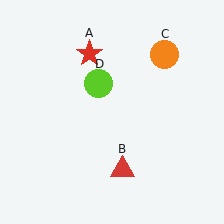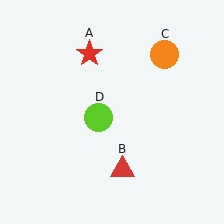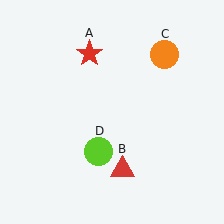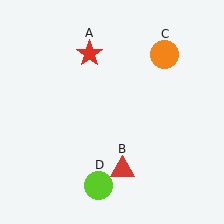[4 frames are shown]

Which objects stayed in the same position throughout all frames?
Red star (object A) and red triangle (object B) and orange circle (object C) remained stationary.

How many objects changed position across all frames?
1 object changed position: lime circle (object D).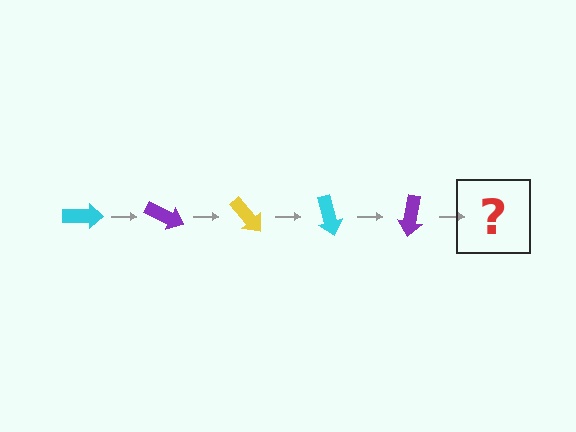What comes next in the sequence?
The next element should be a yellow arrow, rotated 125 degrees from the start.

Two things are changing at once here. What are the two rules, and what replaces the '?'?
The two rules are that it rotates 25 degrees each step and the color cycles through cyan, purple, and yellow. The '?' should be a yellow arrow, rotated 125 degrees from the start.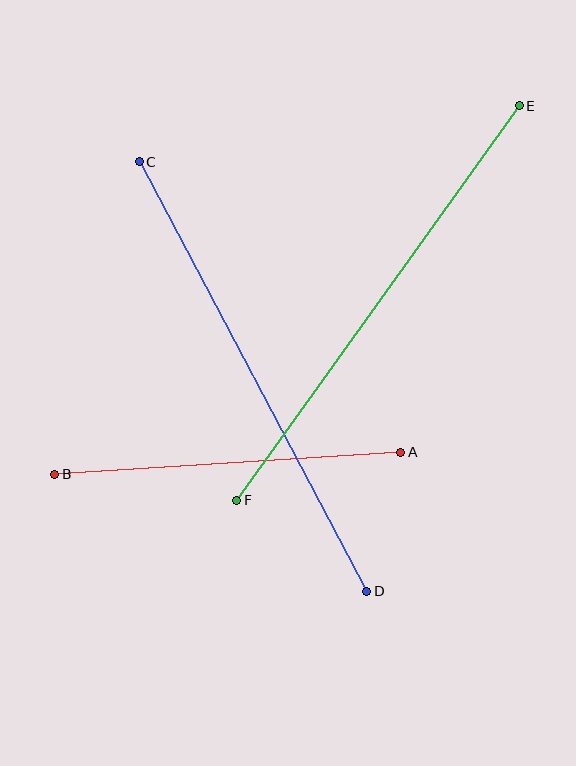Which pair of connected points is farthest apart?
Points C and D are farthest apart.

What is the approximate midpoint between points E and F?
The midpoint is at approximately (378, 303) pixels.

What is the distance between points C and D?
The distance is approximately 486 pixels.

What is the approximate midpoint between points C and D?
The midpoint is at approximately (253, 376) pixels.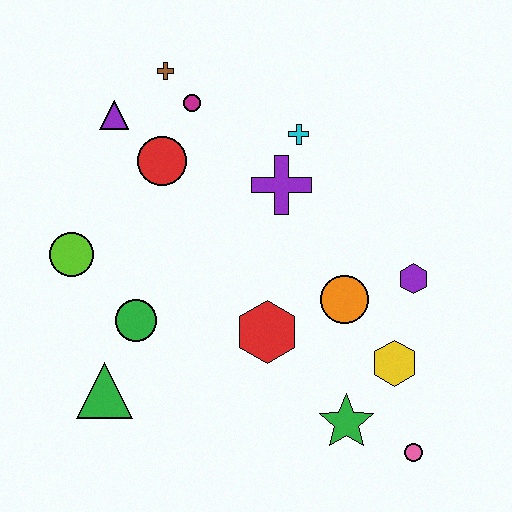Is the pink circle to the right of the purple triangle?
Yes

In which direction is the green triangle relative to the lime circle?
The green triangle is below the lime circle.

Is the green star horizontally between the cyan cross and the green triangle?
No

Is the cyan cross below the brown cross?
Yes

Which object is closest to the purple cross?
The cyan cross is closest to the purple cross.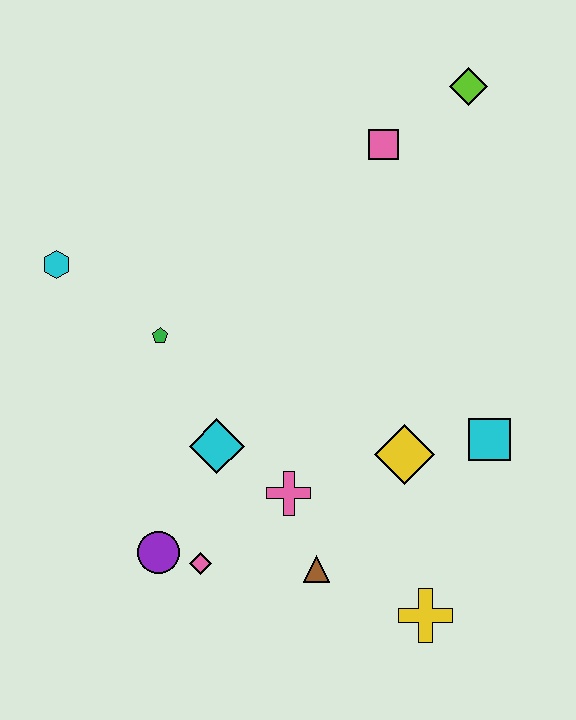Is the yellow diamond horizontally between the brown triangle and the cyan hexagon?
No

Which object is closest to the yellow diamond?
The cyan square is closest to the yellow diamond.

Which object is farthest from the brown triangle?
The lime diamond is farthest from the brown triangle.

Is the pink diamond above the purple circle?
No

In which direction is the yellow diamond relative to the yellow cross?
The yellow diamond is above the yellow cross.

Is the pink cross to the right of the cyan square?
No